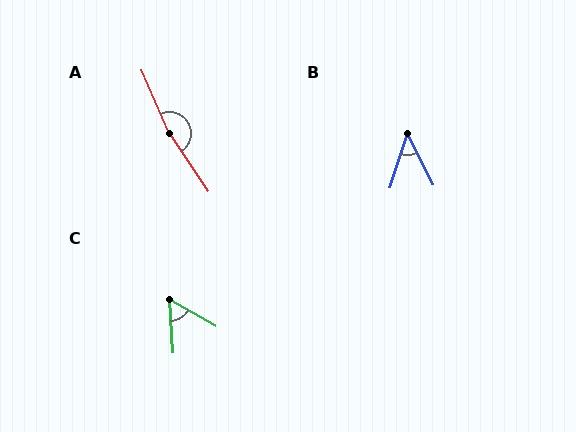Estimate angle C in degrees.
Approximately 57 degrees.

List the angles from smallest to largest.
B (43°), C (57°), A (170°).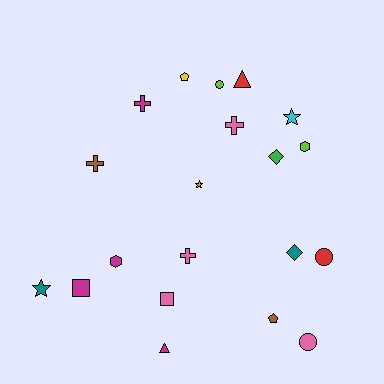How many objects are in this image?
There are 20 objects.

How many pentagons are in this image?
There are 2 pentagons.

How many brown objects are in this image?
There are 2 brown objects.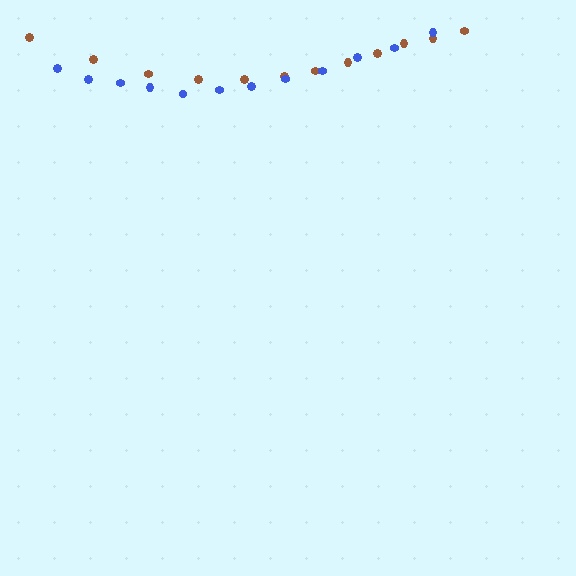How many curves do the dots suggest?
There are 2 distinct paths.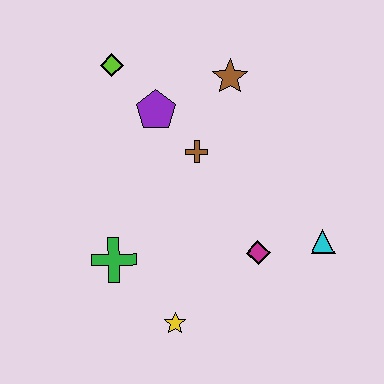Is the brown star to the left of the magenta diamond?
Yes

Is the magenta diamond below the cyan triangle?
Yes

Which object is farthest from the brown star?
The yellow star is farthest from the brown star.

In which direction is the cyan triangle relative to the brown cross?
The cyan triangle is to the right of the brown cross.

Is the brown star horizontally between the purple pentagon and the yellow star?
No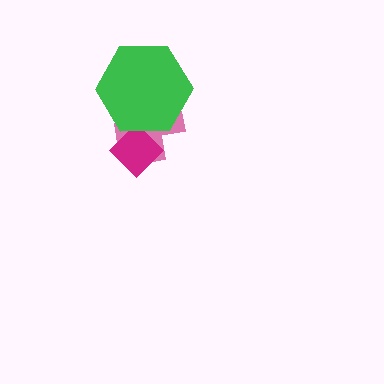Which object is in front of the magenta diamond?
The green hexagon is in front of the magenta diamond.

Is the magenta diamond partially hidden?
Yes, it is partially covered by another shape.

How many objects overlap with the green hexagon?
2 objects overlap with the green hexagon.